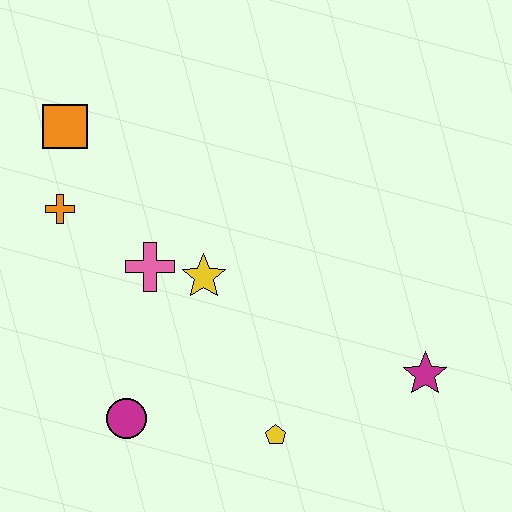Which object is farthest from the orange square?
The magenta star is farthest from the orange square.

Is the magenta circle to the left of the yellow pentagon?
Yes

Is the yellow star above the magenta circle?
Yes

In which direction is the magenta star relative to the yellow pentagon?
The magenta star is to the right of the yellow pentagon.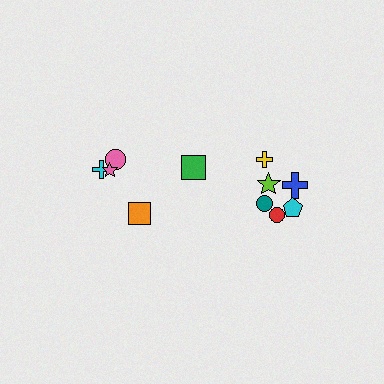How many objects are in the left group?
There are 4 objects.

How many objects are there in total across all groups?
There are 11 objects.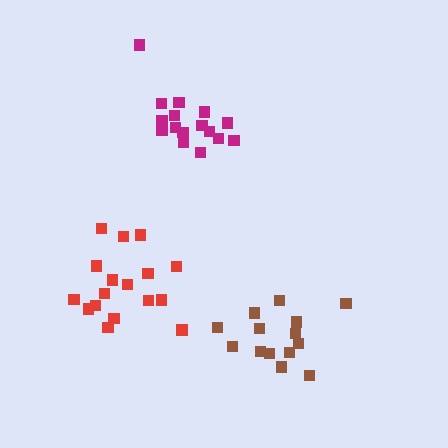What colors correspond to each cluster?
The clusters are colored: magenta, brown, red.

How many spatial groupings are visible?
There are 3 spatial groupings.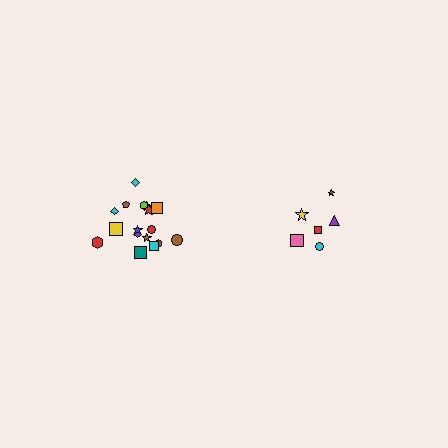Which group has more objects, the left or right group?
The left group.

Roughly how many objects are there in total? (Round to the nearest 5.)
Roughly 25 objects in total.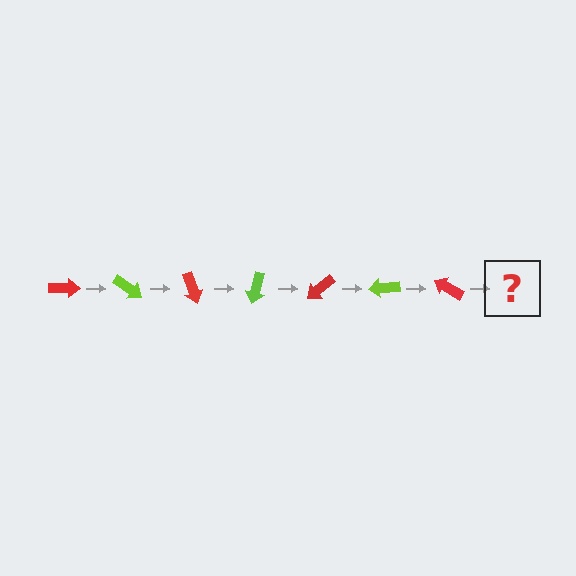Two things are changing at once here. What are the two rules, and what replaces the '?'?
The two rules are that it rotates 35 degrees each step and the color cycles through red and lime. The '?' should be a lime arrow, rotated 245 degrees from the start.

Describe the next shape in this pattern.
It should be a lime arrow, rotated 245 degrees from the start.